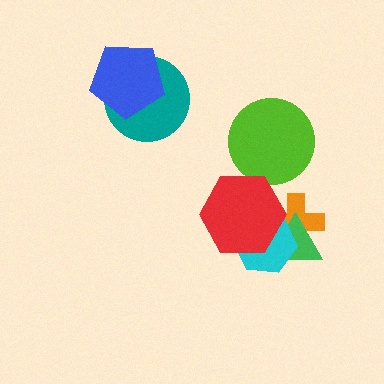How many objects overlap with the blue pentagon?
1 object overlaps with the blue pentagon.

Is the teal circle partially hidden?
Yes, it is partially covered by another shape.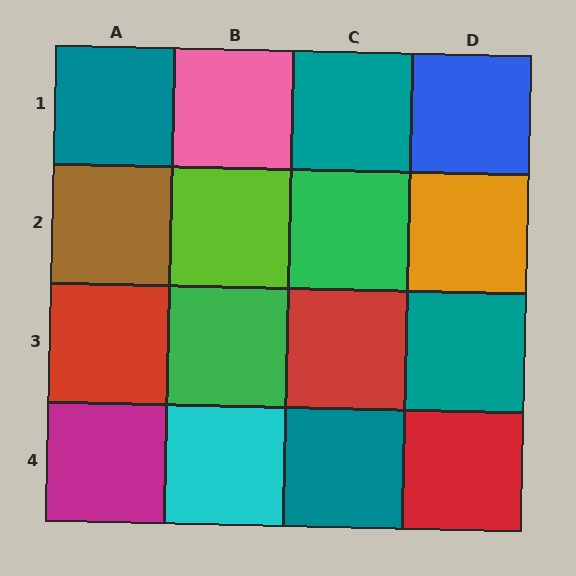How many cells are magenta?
1 cell is magenta.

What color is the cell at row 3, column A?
Red.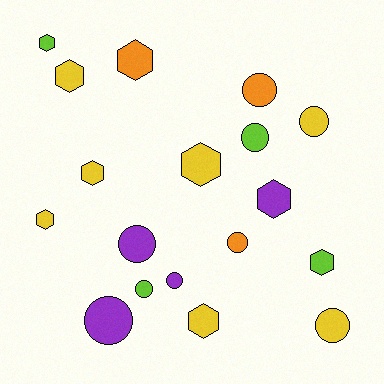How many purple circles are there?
There are 3 purple circles.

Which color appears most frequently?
Yellow, with 7 objects.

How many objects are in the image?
There are 18 objects.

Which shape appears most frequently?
Circle, with 9 objects.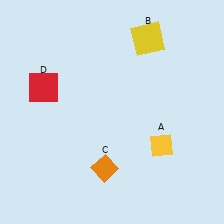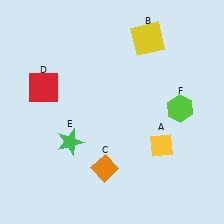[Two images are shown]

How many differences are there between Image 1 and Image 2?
There are 2 differences between the two images.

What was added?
A green star (E), a lime hexagon (F) were added in Image 2.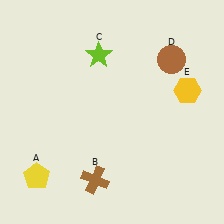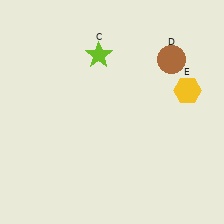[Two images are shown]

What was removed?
The brown cross (B), the yellow pentagon (A) were removed in Image 2.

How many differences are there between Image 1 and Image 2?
There are 2 differences between the two images.